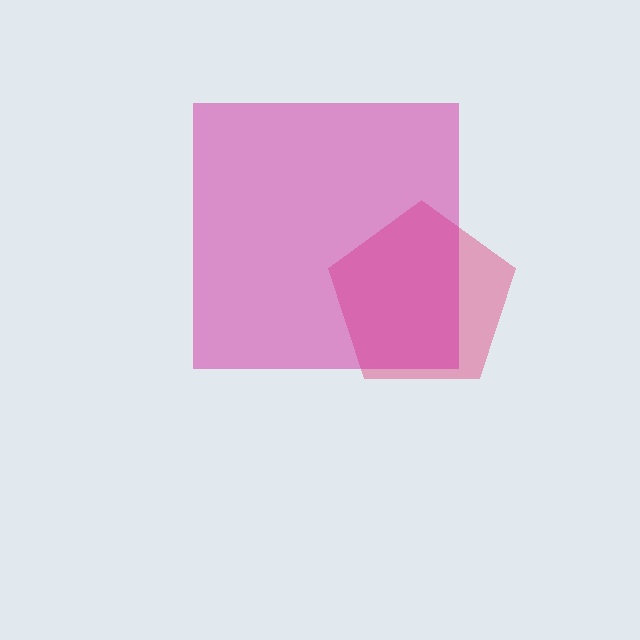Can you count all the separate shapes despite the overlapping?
Yes, there are 2 separate shapes.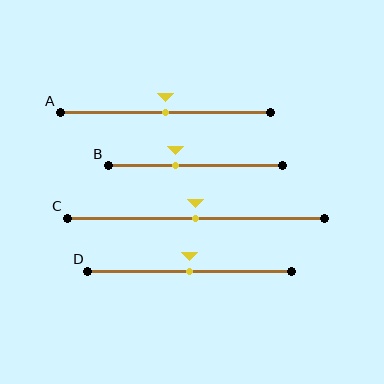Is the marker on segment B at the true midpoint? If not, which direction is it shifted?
No, the marker on segment B is shifted to the left by about 12% of the segment length.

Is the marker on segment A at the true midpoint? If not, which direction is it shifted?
Yes, the marker on segment A is at the true midpoint.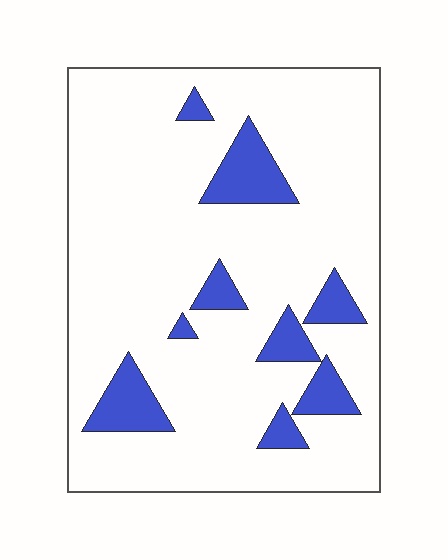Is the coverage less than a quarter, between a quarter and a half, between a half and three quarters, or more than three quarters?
Less than a quarter.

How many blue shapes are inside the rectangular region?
9.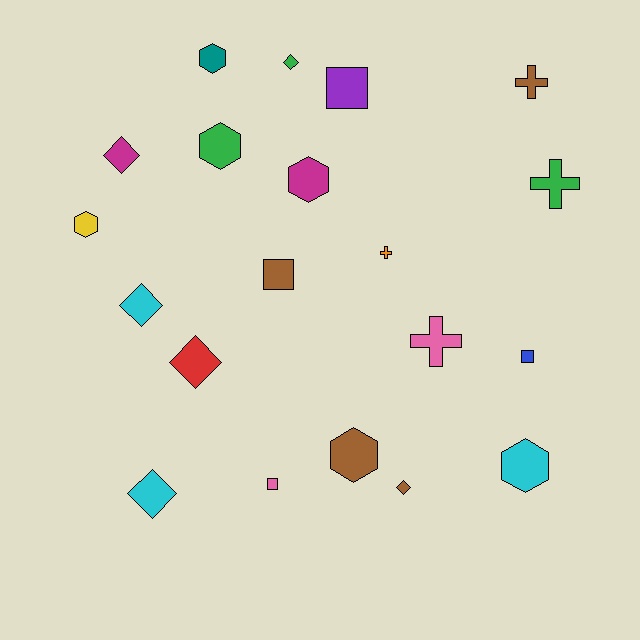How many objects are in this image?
There are 20 objects.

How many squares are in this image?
There are 4 squares.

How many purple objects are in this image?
There is 1 purple object.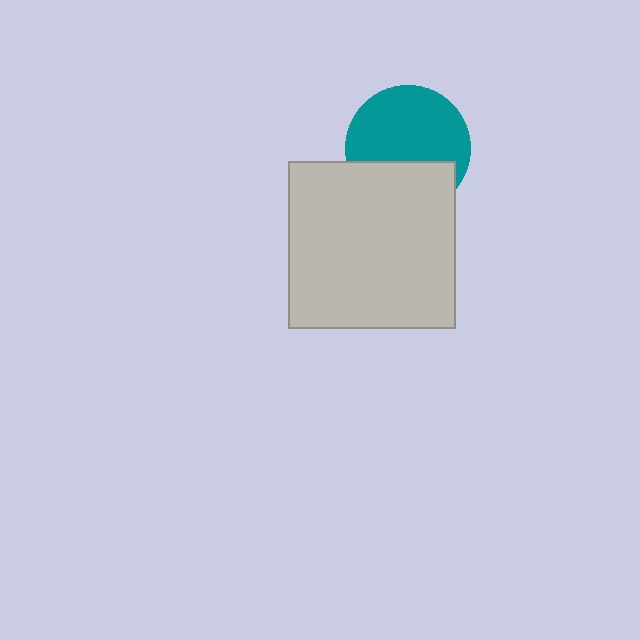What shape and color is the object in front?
The object in front is a light gray square.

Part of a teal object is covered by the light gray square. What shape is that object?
It is a circle.